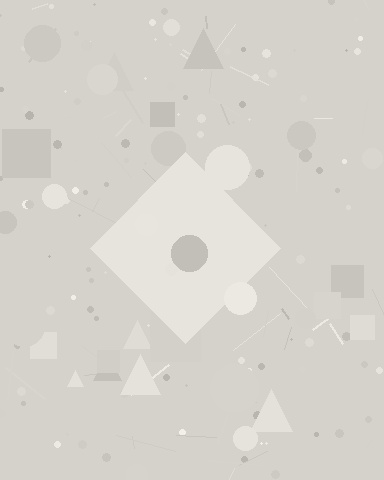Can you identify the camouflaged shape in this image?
The camouflaged shape is a diamond.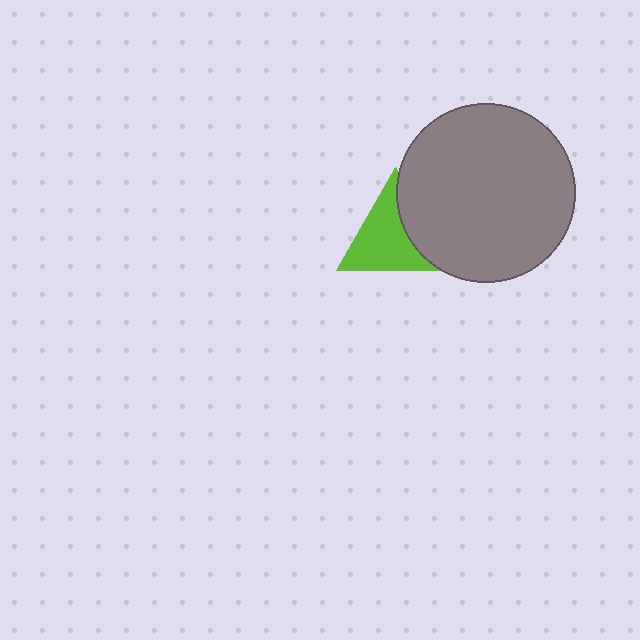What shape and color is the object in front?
The object in front is a gray circle.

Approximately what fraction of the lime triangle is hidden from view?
Roughly 33% of the lime triangle is hidden behind the gray circle.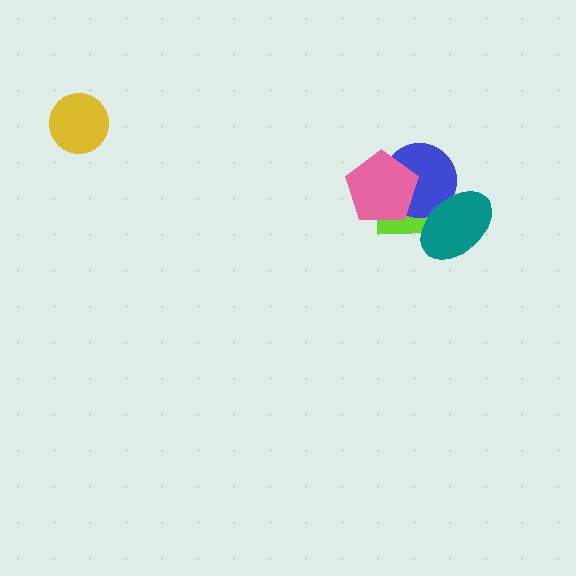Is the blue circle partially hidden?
Yes, it is partially covered by another shape.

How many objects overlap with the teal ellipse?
2 objects overlap with the teal ellipse.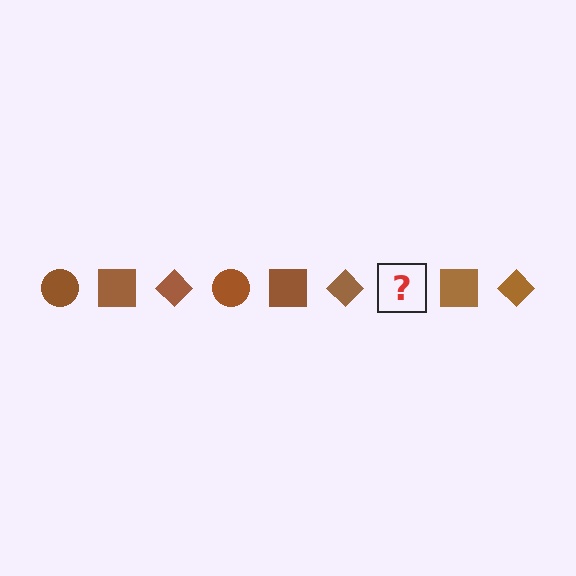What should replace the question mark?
The question mark should be replaced with a brown circle.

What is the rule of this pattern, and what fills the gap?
The rule is that the pattern cycles through circle, square, diamond shapes in brown. The gap should be filled with a brown circle.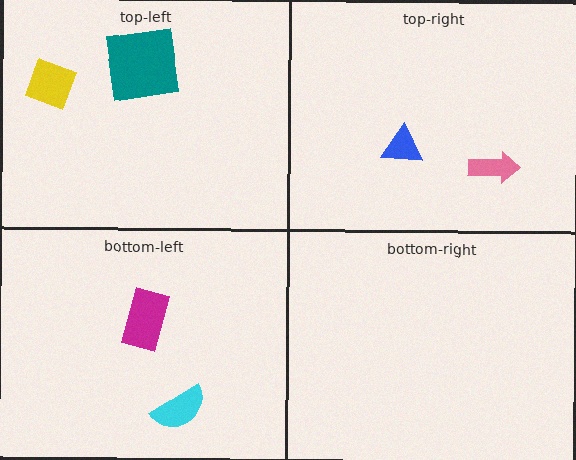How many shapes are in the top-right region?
2.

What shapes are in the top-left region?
The yellow diamond, the teal square.